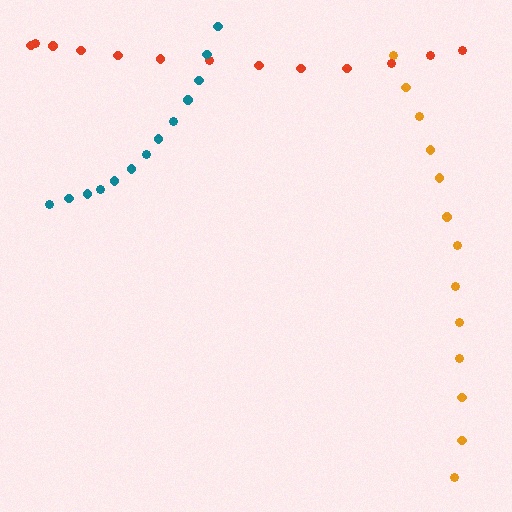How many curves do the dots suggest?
There are 3 distinct paths.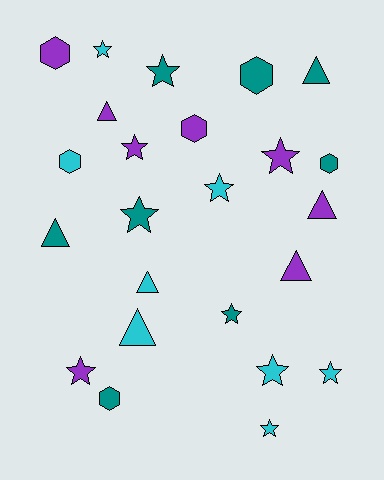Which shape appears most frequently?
Star, with 11 objects.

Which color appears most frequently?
Cyan, with 8 objects.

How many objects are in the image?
There are 24 objects.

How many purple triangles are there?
There are 3 purple triangles.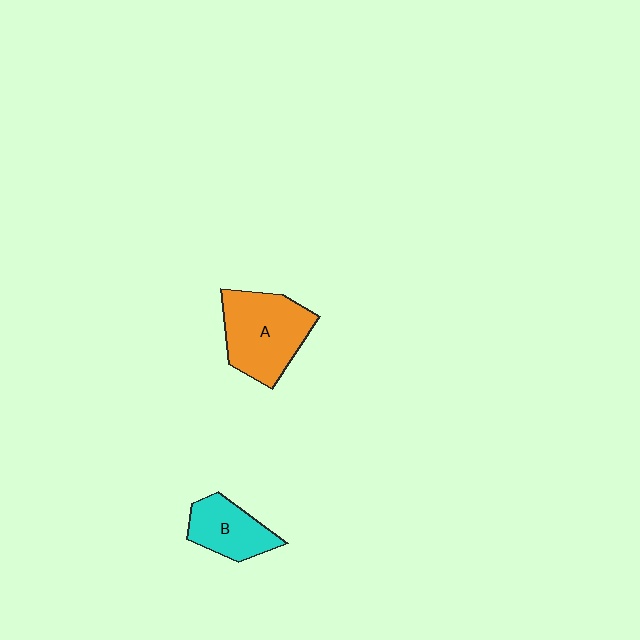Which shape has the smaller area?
Shape B (cyan).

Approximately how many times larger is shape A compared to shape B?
Approximately 1.6 times.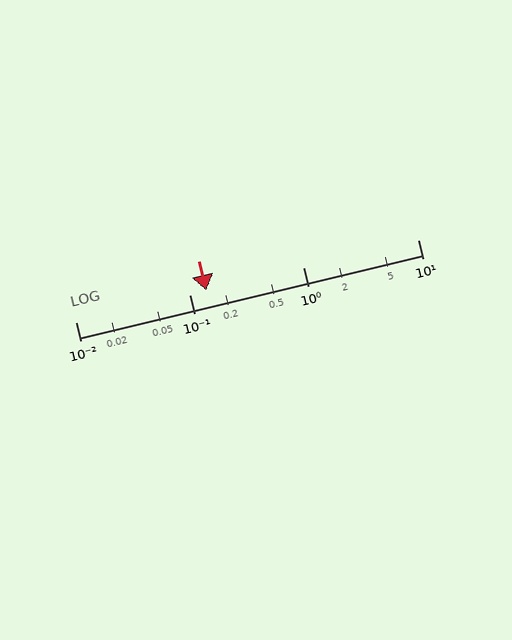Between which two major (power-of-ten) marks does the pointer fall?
The pointer is between 0.1 and 1.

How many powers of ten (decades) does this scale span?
The scale spans 3 decades, from 0.01 to 10.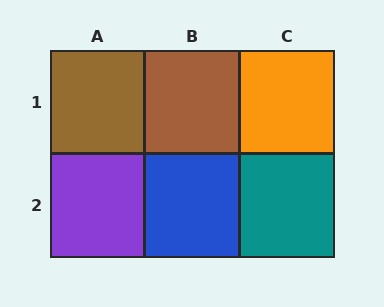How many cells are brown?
2 cells are brown.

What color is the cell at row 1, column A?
Brown.